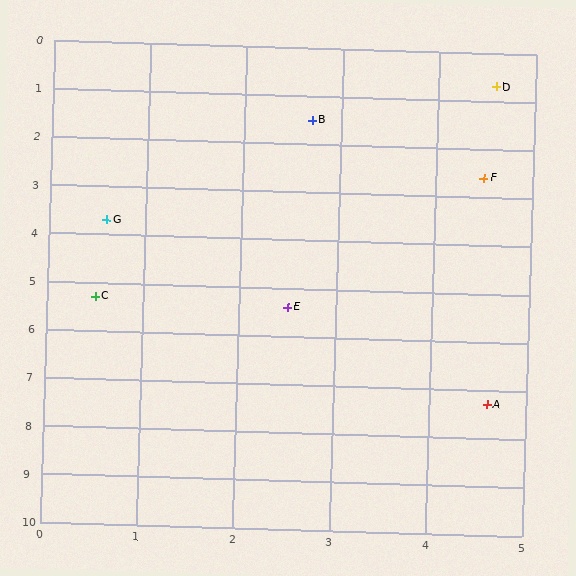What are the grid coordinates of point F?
Point F is at approximately (4.5, 2.6).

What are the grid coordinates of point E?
Point E is at approximately (2.5, 5.4).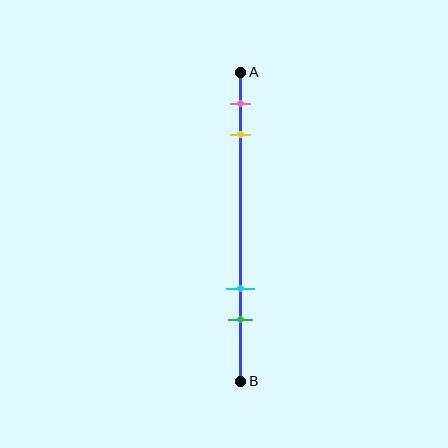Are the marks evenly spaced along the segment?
No, the marks are not evenly spaced.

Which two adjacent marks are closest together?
The pink and yellow marks are the closest adjacent pair.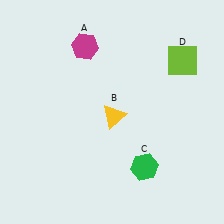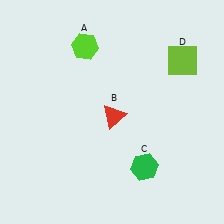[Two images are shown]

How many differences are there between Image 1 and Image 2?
There are 2 differences between the two images.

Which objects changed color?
A changed from magenta to lime. B changed from yellow to red.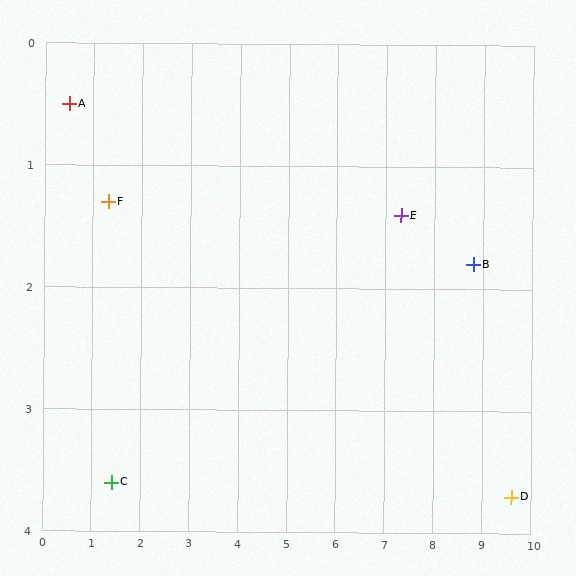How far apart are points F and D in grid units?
Points F and D are about 8.6 grid units apart.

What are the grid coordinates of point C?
Point C is at approximately (1.4, 3.6).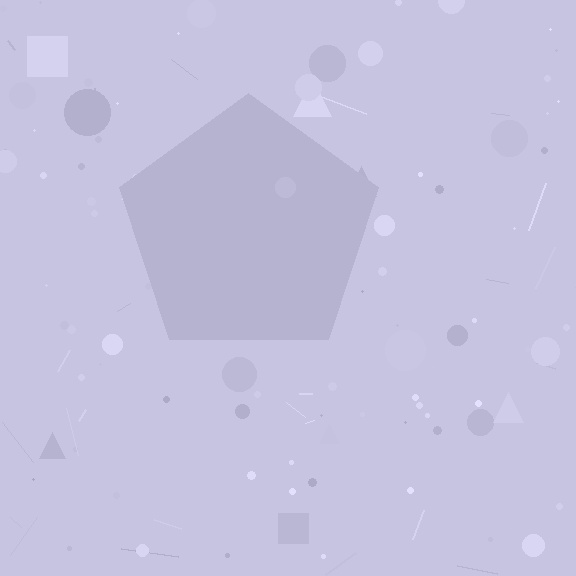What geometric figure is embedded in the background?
A pentagon is embedded in the background.